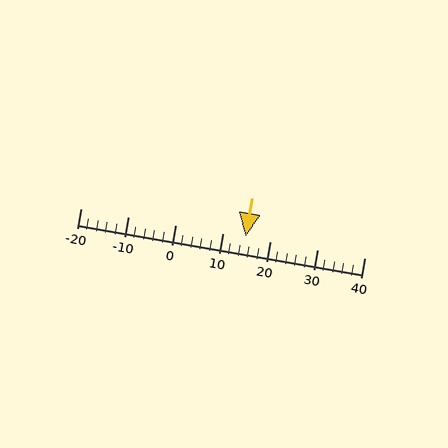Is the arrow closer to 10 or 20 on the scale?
The arrow is closer to 10.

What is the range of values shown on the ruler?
The ruler shows values from -20 to 40.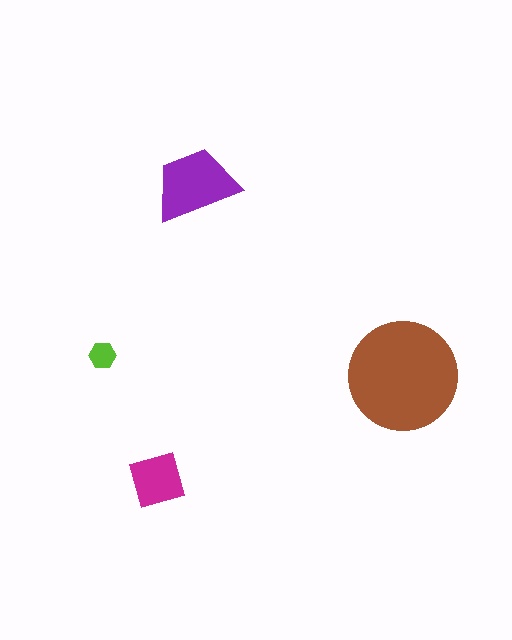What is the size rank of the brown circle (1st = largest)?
1st.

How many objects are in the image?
There are 4 objects in the image.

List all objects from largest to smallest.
The brown circle, the purple trapezoid, the magenta square, the lime hexagon.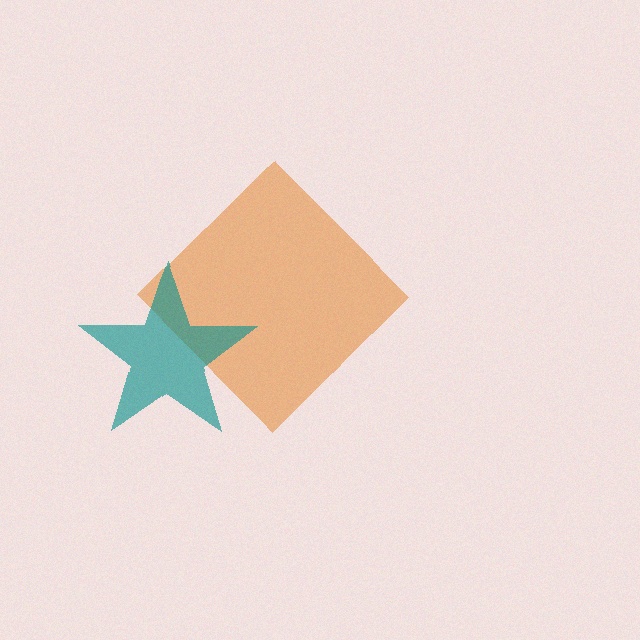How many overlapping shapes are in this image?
There are 2 overlapping shapes in the image.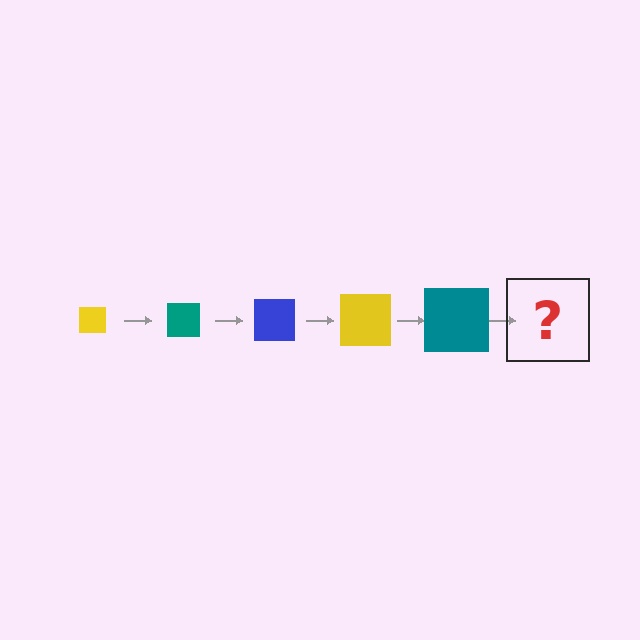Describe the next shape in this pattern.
It should be a blue square, larger than the previous one.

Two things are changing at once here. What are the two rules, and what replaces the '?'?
The two rules are that the square grows larger each step and the color cycles through yellow, teal, and blue. The '?' should be a blue square, larger than the previous one.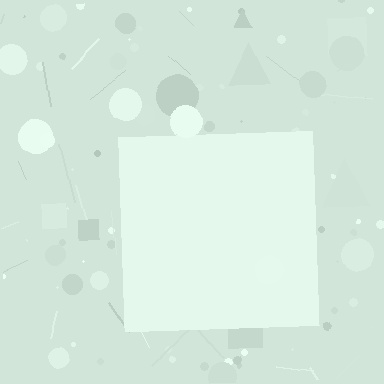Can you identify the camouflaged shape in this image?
The camouflaged shape is a square.